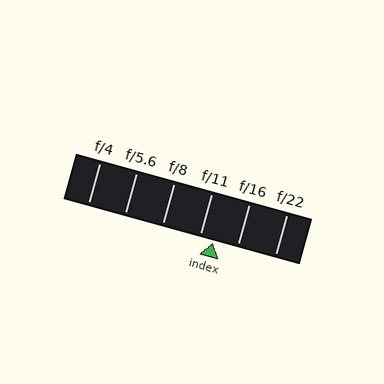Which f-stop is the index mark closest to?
The index mark is closest to f/11.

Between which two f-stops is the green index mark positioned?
The index mark is between f/11 and f/16.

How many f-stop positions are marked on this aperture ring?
There are 6 f-stop positions marked.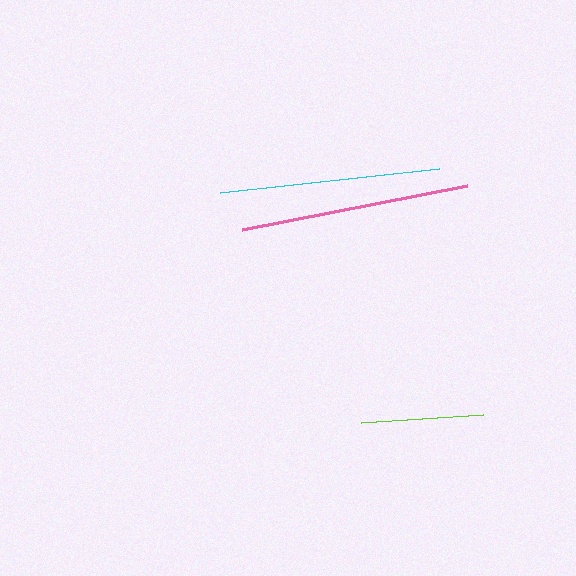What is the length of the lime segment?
The lime segment is approximately 122 pixels long.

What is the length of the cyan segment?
The cyan segment is approximately 221 pixels long.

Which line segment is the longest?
The pink line is the longest at approximately 228 pixels.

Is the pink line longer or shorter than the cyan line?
The pink line is longer than the cyan line.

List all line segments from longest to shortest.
From longest to shortest: pink, cyan, lime.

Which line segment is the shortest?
The lime line is the shortest at approximately 122 pixels.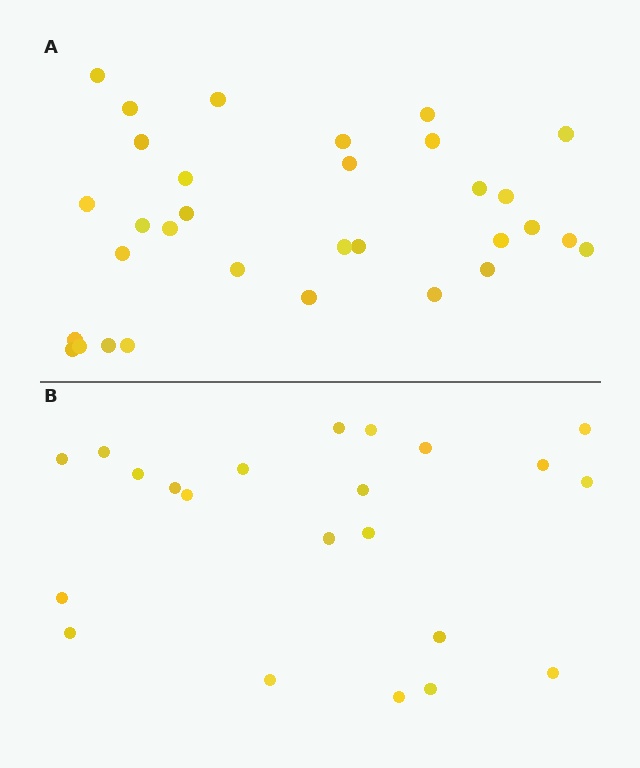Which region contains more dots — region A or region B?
Region A (the top region) has more dots.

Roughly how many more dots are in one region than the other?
Region A has roughly 10 or so more dots than region B.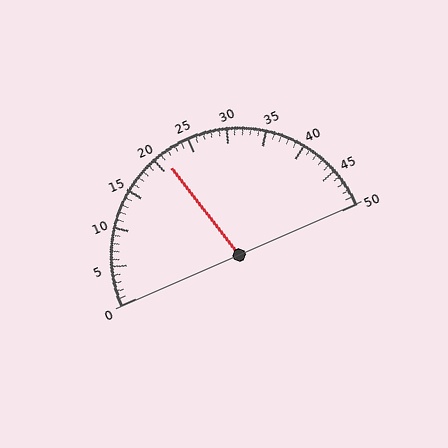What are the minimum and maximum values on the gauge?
The gauge ranges from 0 to 50.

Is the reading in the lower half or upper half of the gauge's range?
The reading is in the lower half of the range (0 to 50).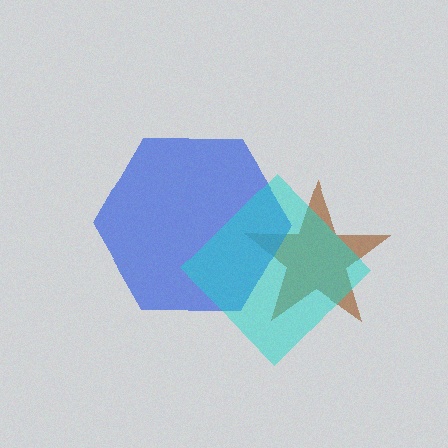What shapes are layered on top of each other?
The layered shapes are: a brown star, a blue hexagon, a cyan diamond.